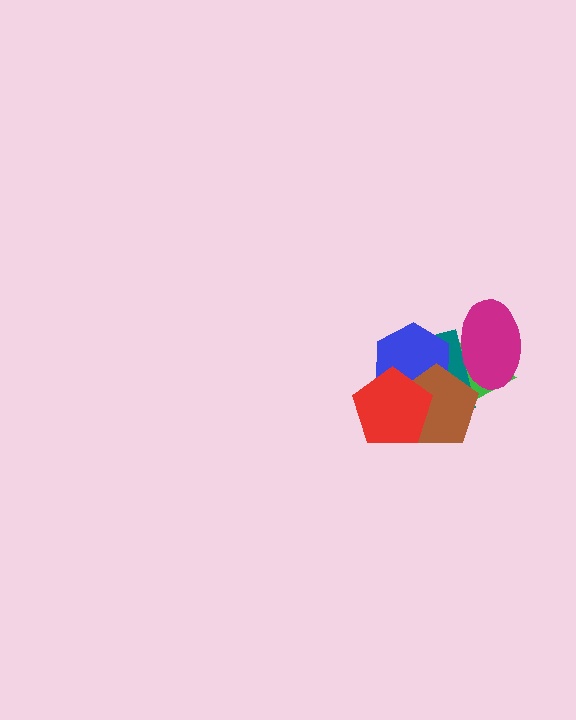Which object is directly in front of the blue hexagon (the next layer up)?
The brown pentagon is directly in front of the blue hexagon.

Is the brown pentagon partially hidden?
Yes, it is partially covered by another shape.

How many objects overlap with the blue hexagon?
4 objects overlap with the blue hexagon.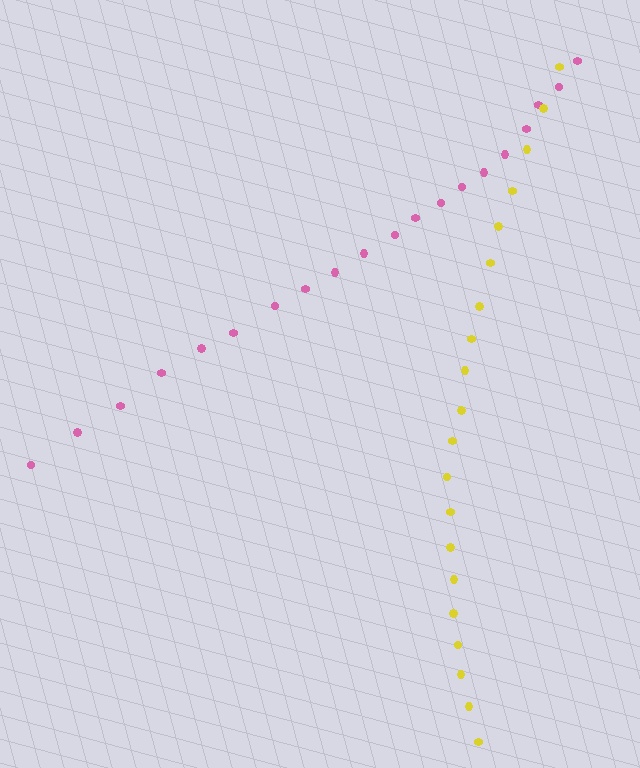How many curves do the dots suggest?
There are 2 distinct paths.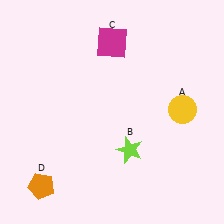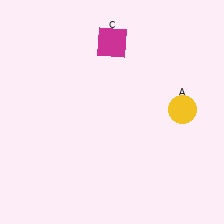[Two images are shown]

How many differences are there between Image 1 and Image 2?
There are 2 differences between the two images.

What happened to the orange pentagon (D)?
The orange pentagon (D) was removed in Image 2. It was in the bottom-left area of Image 1.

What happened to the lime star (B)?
The lime star (B) was removed in Image 2. It was in the bottom-right area of Image 1.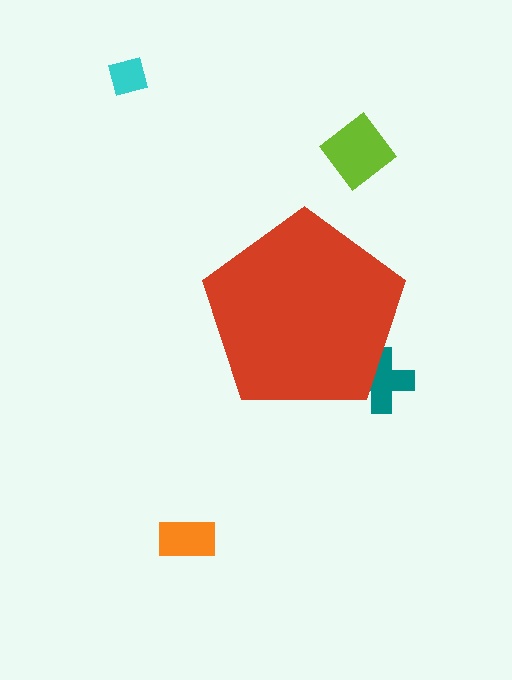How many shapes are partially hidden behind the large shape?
1 shape is partially hidden.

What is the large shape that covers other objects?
A red pentagon.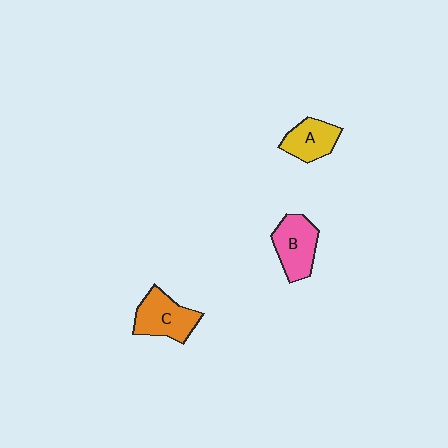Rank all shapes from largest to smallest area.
From largest to smallest: C (orange), B (pink), A (yellow).